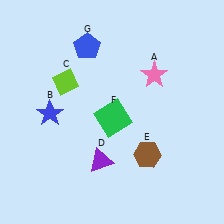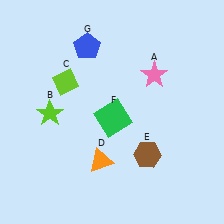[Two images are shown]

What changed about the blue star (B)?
In Image 1, B is blue. In Image 2, it changed to lime.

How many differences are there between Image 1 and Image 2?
There are 2 differences between the two images.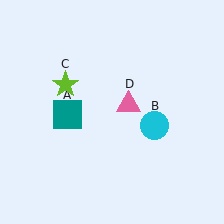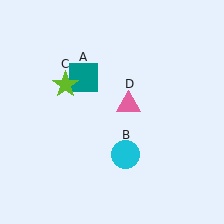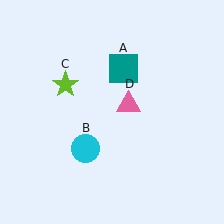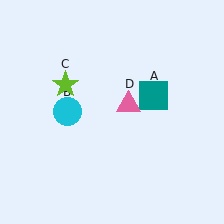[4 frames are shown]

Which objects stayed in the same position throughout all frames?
Lime star (object C) and pink triangle (object D) remained stationary.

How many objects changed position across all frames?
2 objects changed position: teal square (object A), cyan circle (object B).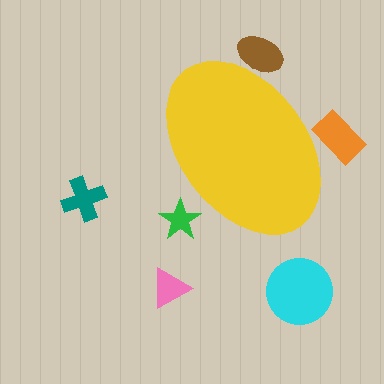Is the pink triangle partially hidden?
No, the pink triangle is fully visible.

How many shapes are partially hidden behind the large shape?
3 shapes are partially hidden.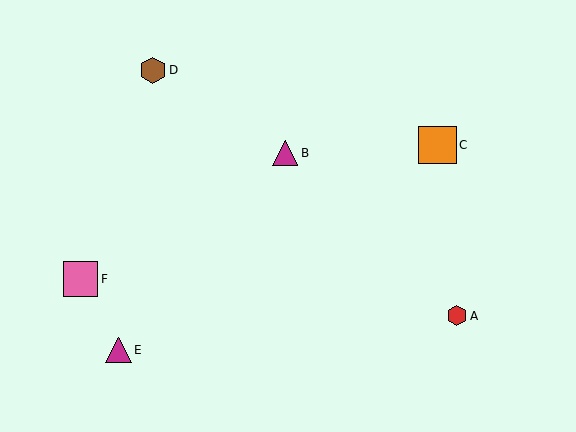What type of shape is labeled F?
Shape F is a pink square.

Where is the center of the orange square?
The center of the orange square is at (438, 145).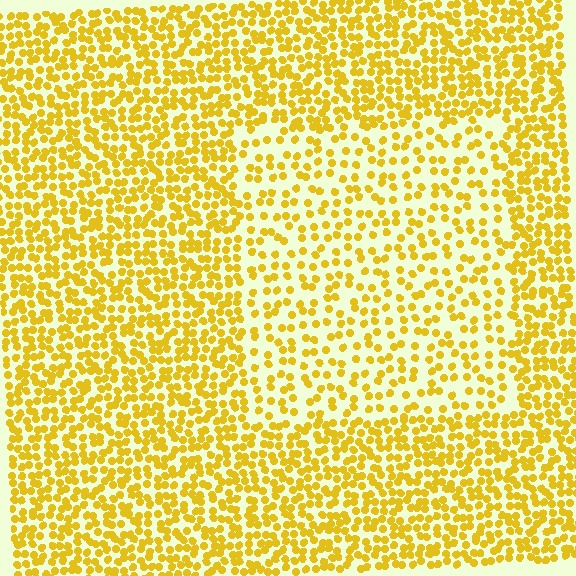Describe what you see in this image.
The image contains small yellow elements arranged at two different densities. A rectangle-shaped region is visible where the elements are less densely packed than the surrounding area.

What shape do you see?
I see a rectangle.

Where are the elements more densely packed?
The elements are more densely packed outside the rectangle boundary.